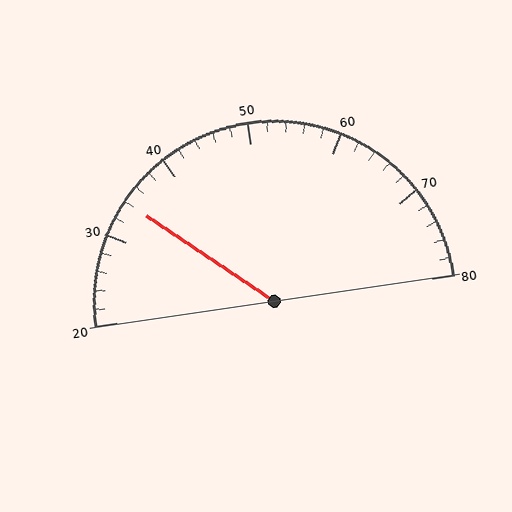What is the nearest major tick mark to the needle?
The nearest major tick mark is 30.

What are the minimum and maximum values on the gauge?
The gauge ranges from 20 to 80.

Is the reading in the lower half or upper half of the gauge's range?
The reading is in the lower half of the range (20 to 80).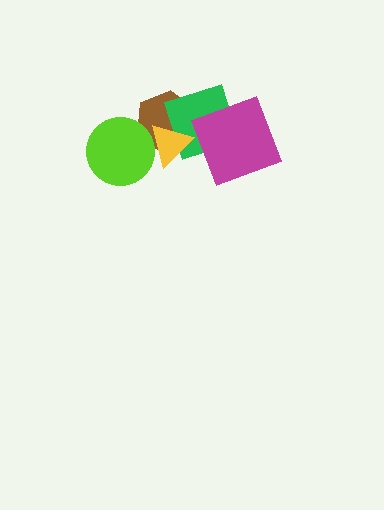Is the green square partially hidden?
Yes, it is partially covered by another shape.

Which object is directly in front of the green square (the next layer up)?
The yellow triangle is directly in front of the green square.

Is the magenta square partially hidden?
No, no other shape covers it.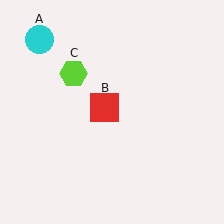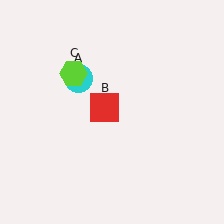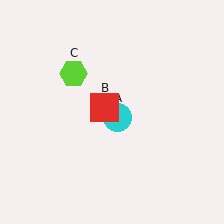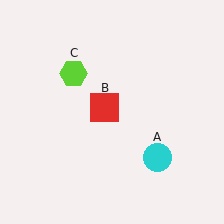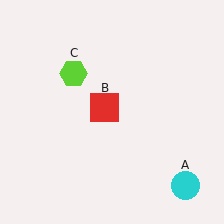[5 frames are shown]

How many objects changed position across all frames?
1 object changed position: cyan circle (object A).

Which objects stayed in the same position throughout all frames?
Red square (object B) and lime hexagon (object C) remained stationary.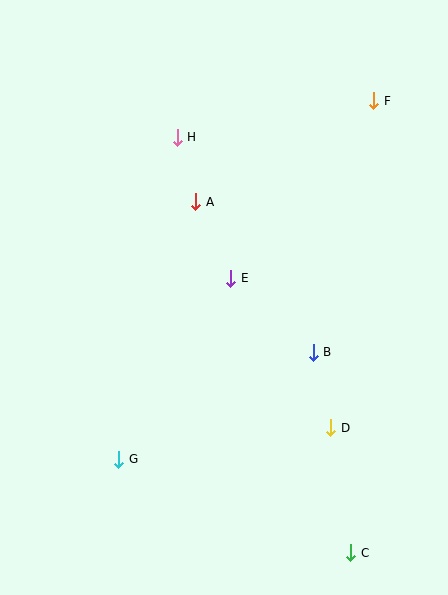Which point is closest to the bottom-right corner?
Point C is closest to the bottom-right corner.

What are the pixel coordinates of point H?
Point H is at (177, 137).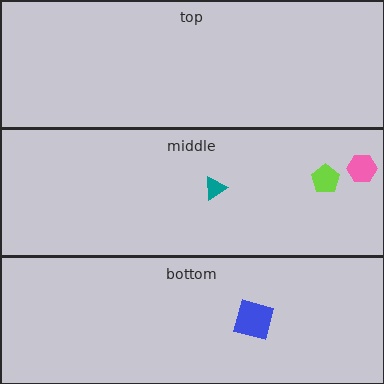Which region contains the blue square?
The bottom region.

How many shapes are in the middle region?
3.